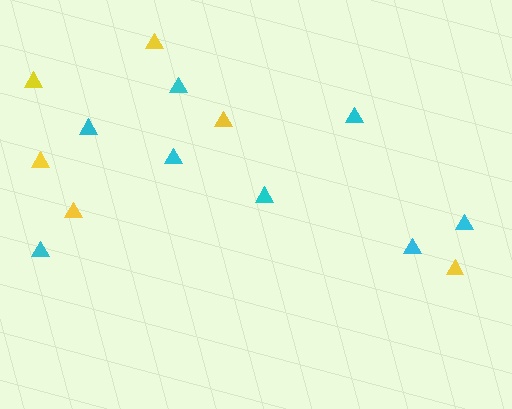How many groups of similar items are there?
There are 2 groups: one group of cyan triangles (8) and one group of yellow triangles (6).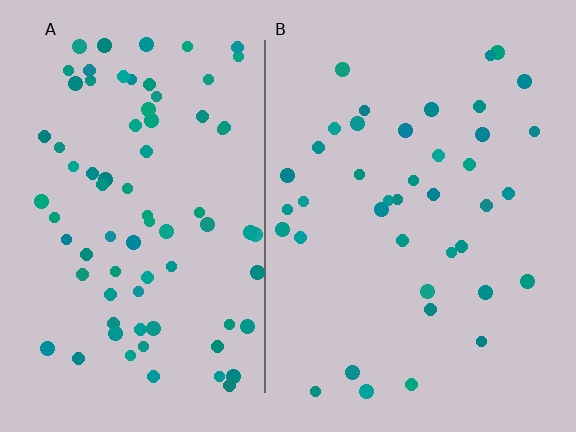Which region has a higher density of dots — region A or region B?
A (the left).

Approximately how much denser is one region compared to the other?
Approximately 1.9× — region A over region B.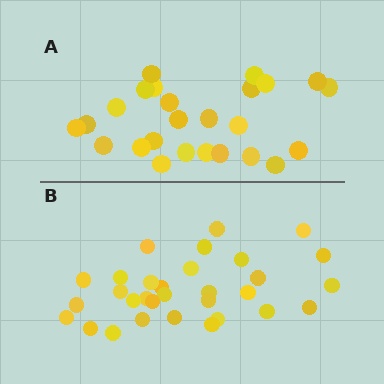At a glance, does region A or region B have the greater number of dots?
Region B (the bottom region) has more dots.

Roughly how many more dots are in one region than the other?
Region B has about 6 more dots than region A.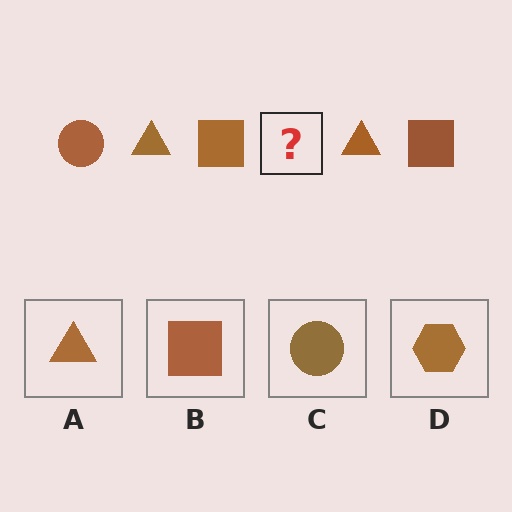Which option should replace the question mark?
Option C.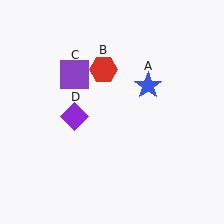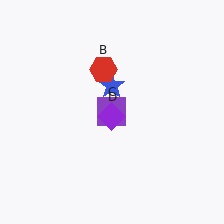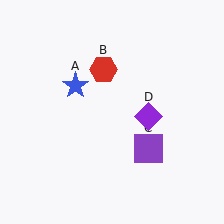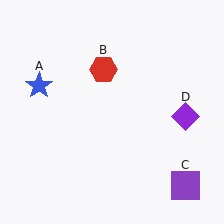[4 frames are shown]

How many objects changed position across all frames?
3 objects changed position: blue star (object A), purple square (object C), purple diamond (object D).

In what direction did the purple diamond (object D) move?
The purple diamond (object D) moved right.